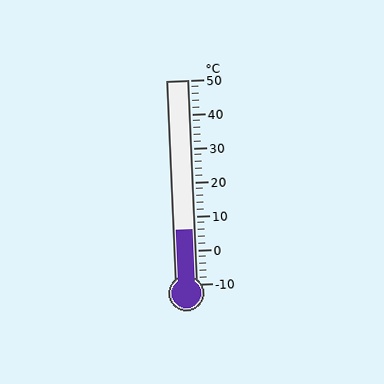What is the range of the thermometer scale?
The thermometer scale ranges from -10°C to 50°C.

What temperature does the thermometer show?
The thermometer shows approximately 6°C.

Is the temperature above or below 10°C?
The temperature is below 10°C.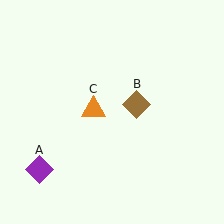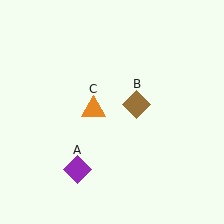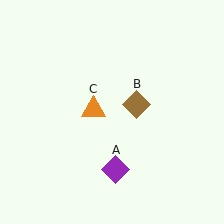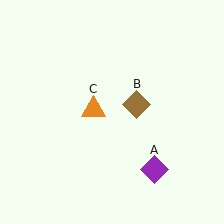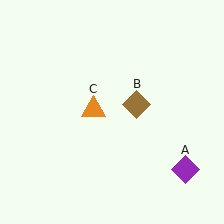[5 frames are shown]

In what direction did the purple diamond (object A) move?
The purple diamond (object A) moved right.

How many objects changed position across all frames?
1 object changed position: purple diamond (object A).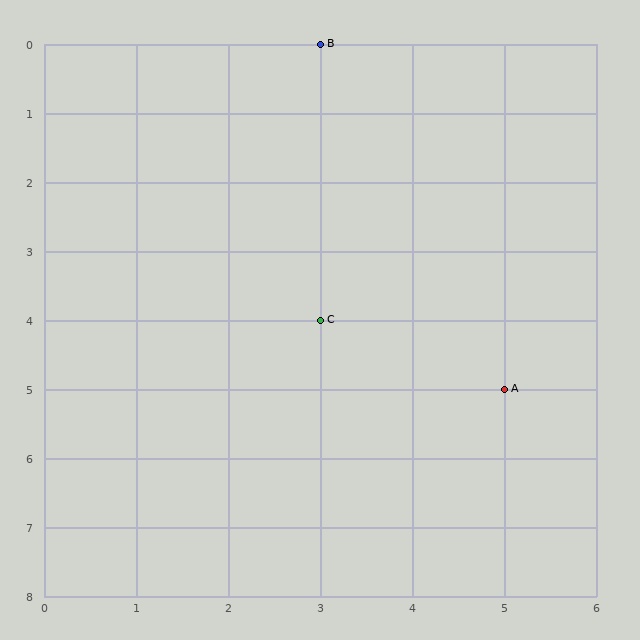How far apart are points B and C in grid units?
Points B and C are 4 rows apart.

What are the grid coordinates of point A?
Point A is at grid coordinates (5, 5).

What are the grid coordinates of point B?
Point B is at grid coordinates (3, 0).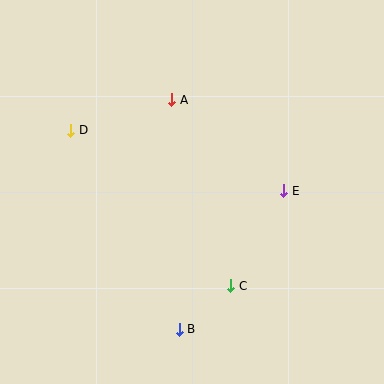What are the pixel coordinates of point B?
Point B is at (179, 329).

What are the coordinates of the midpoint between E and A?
The midpoint between E and A is at (228, 145).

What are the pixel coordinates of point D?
Point D is at (71, 130).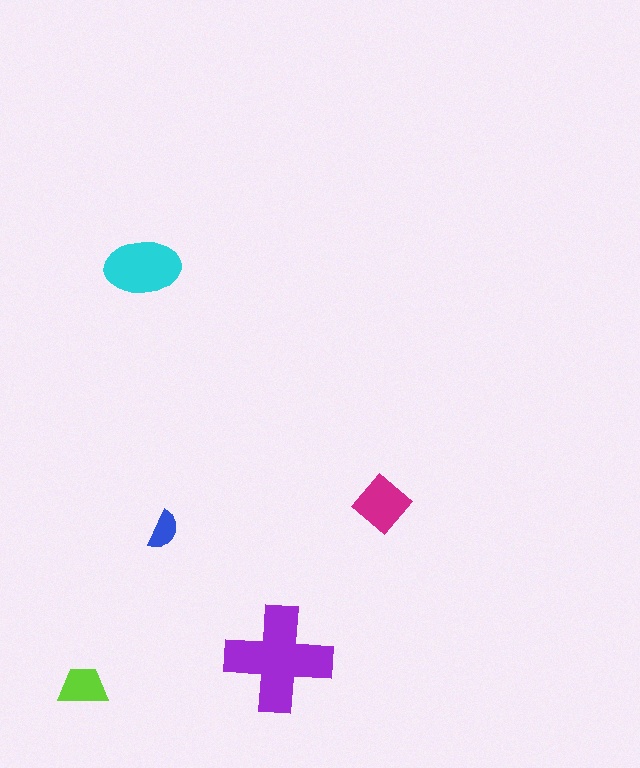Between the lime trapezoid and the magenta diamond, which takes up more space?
The magenta diamond.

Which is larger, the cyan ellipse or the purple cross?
The purple cross.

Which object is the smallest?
The blue semicircle.